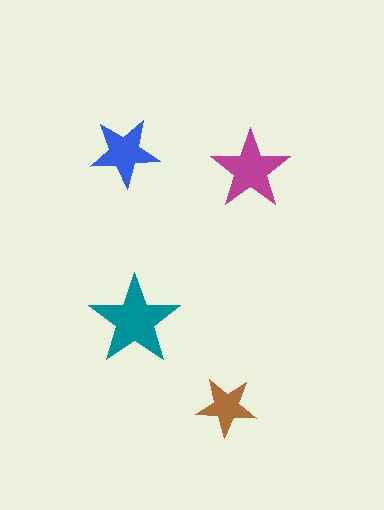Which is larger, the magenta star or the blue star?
The magenta one.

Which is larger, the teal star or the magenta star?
The teal one.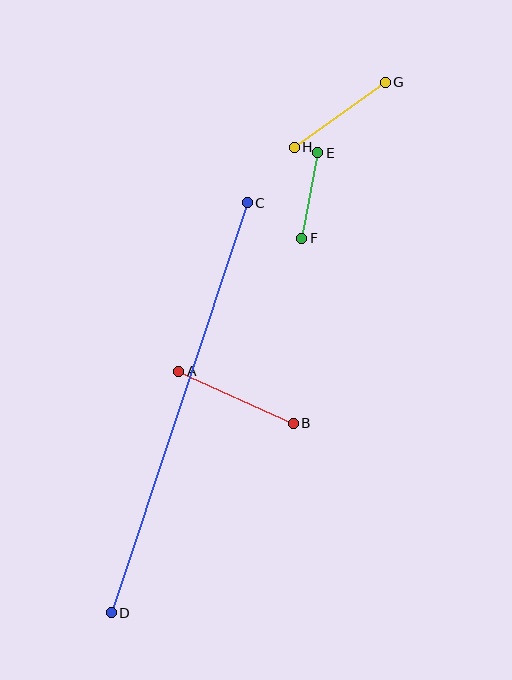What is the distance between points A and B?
The distance is approximately 126 pixels.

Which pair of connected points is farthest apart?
Points C and D are farthest apart.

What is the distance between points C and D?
The distance is approximately 432 pixels.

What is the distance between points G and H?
The distance is approximately 112 pixels.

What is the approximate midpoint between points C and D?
The midpoint is at approximately (179, 408) pixels.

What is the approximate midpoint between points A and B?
The midpoint is at approximately (236, 397) pixels.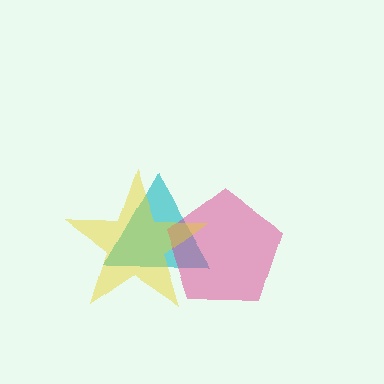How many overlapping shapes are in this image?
There are 3 overlapping shapes in the image.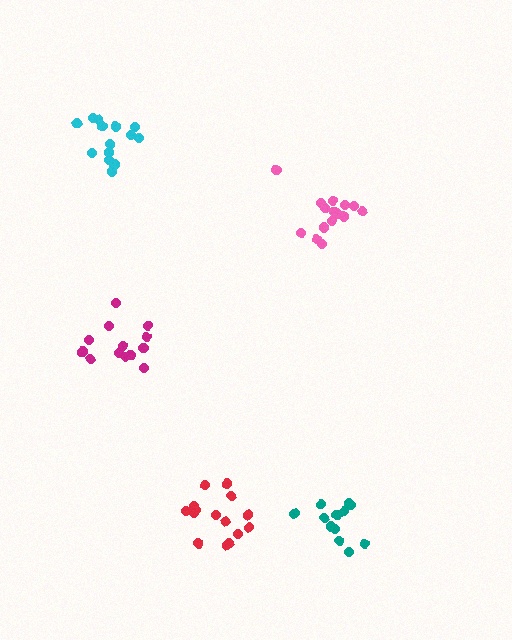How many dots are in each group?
Group 1: 13 dots, Group 2: 15 dots, Group 3: 15 dots, Group 4: 14 dots, Group 5: 12 dots (69 total).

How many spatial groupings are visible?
There are 5 spatial groupings.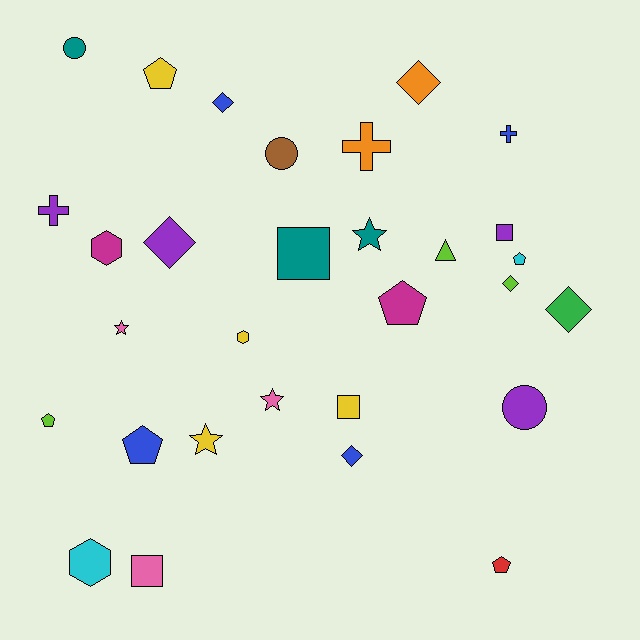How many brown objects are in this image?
There is 1 brown object.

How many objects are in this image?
There are 30 objects.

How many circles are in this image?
There are 3 circles.